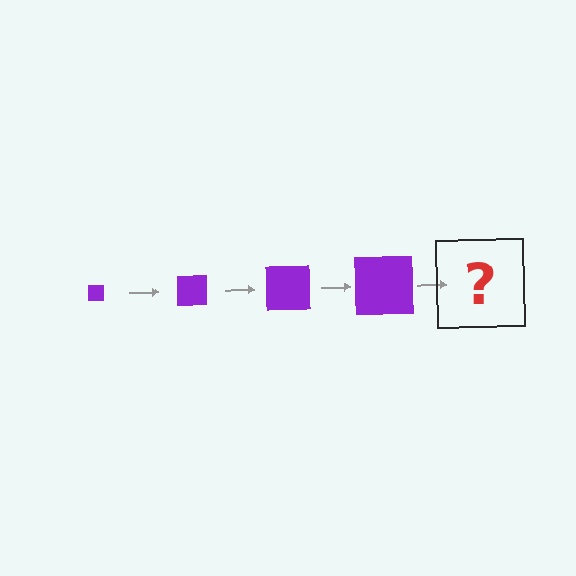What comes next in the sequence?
The next element should be a purple square, larger than the previous one.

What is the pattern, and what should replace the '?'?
The pattern is that the square gets progressively larger each step. The '?' should be a purple square, larger than the previous one.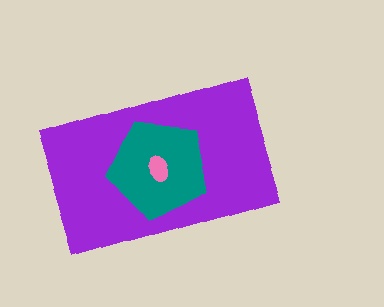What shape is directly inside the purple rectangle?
The teal pentagon.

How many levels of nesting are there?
3.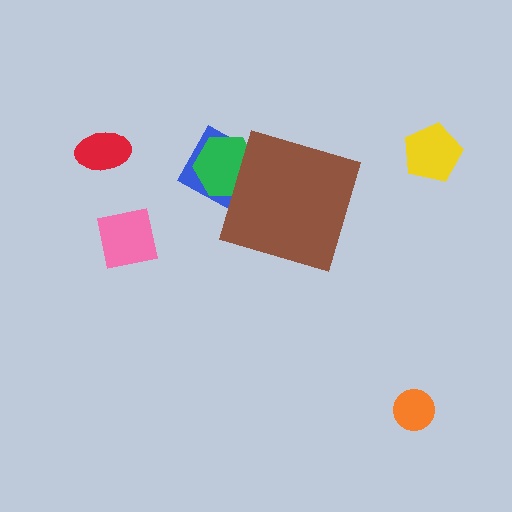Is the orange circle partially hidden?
No, the orange circle is fully visible.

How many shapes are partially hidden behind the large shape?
2 shapes are partially hidden.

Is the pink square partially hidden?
No, the pink square is fully visible.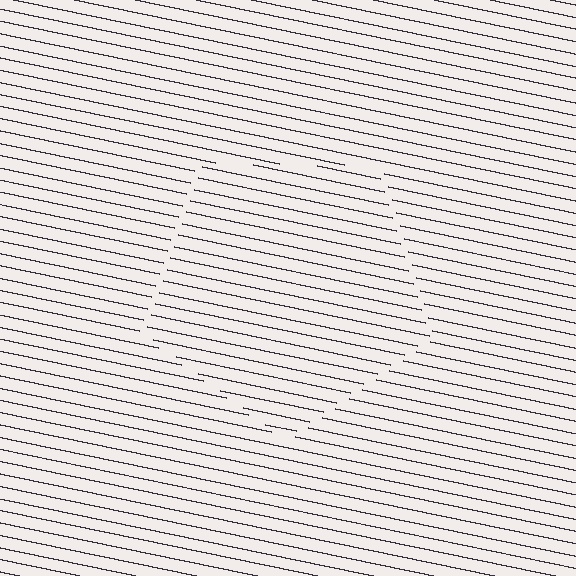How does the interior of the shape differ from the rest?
The interior of the shape contains the same grating, shifted by half a period — the contour is defined by the phase discontinuity where line-ends from the inner and outer gratings abut.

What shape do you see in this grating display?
An illusory pentagon. The interior of the shape contains the same grating, shifted by half a period — the contour is defined by the phase discontinuity where line-ends from the inner and outer gratings abut.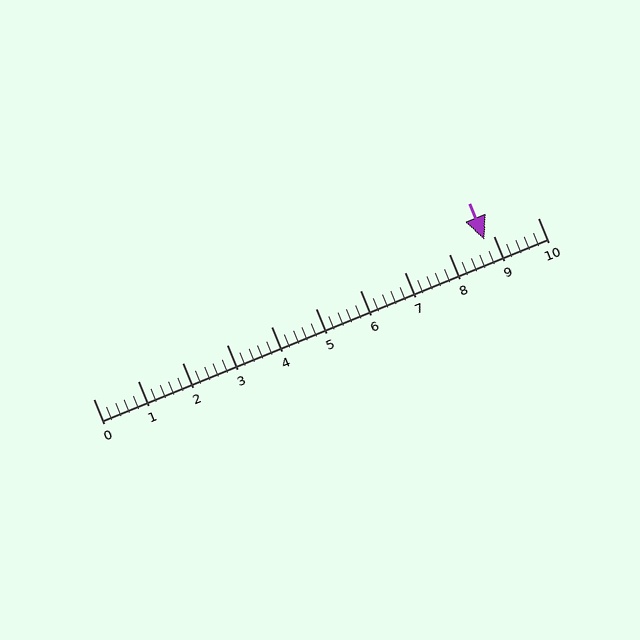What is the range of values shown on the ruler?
The ruler shows values from 0 to 10.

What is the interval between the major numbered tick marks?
The major tick marks are spaced 1 units apart.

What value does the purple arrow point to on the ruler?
The purple arrow points to approximately 8.8.